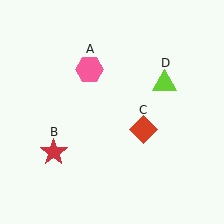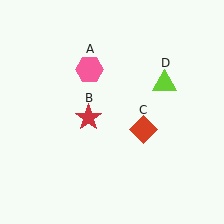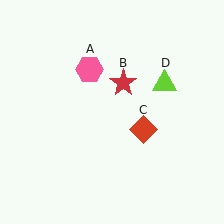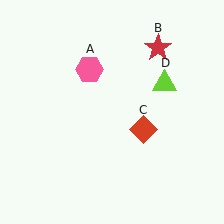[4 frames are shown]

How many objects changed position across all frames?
1 object changed position: red star (object B).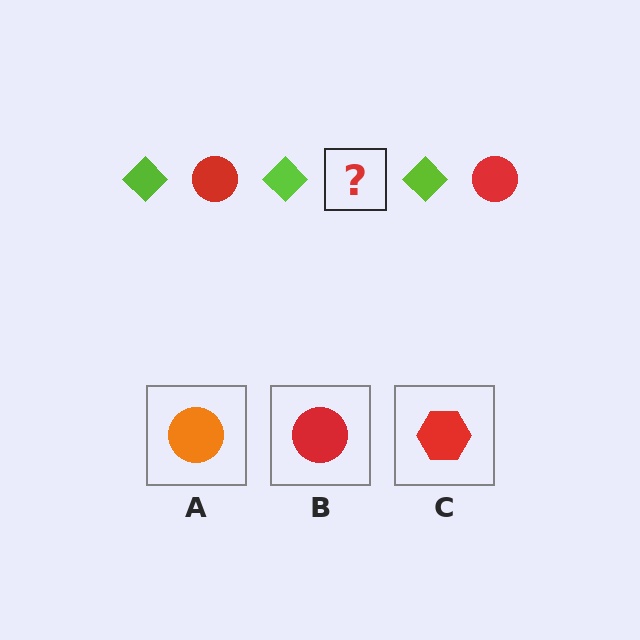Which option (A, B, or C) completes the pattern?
B.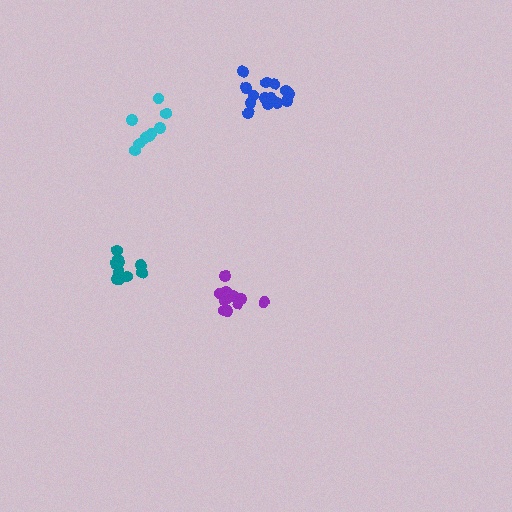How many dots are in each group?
Group 1: 14 dots, Group 2: 10 dots, Group 3: 9 dots, Group 4: 11 dots (44 total).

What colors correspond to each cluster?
The clusters are colored: blue, purple, cyan, teal.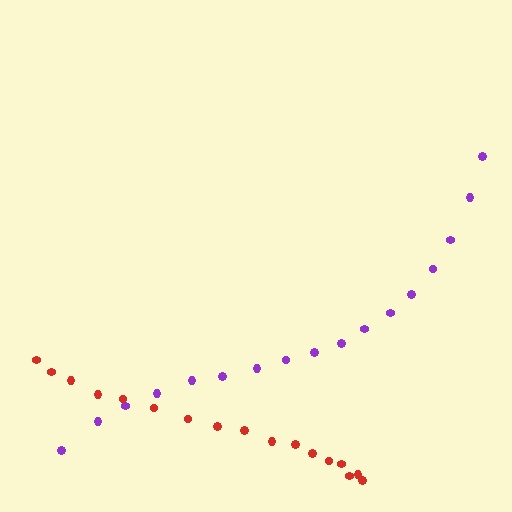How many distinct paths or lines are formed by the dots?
There are 2 distinct paths.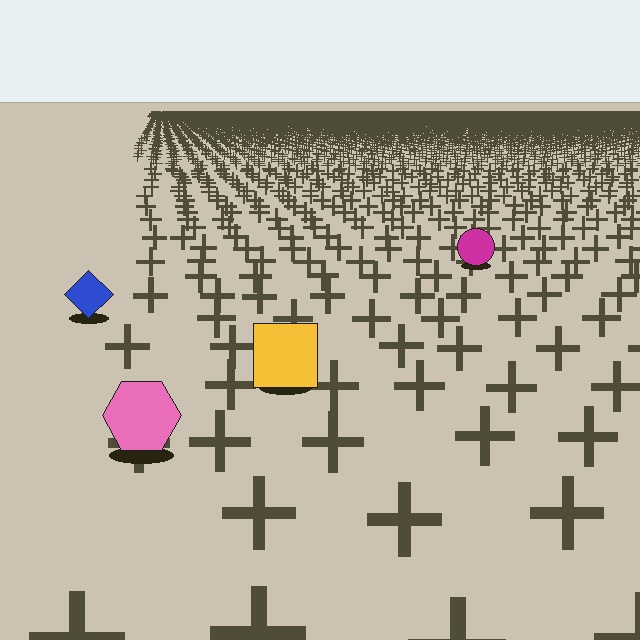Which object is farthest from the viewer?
The magenta circle is farthest from the viewer. It appears smaller and the ground texture around it is denser.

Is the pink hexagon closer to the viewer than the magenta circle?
Yes. The pink hexagon is closer — you can tell from the texture gradient: the ground texture is coarser near it.